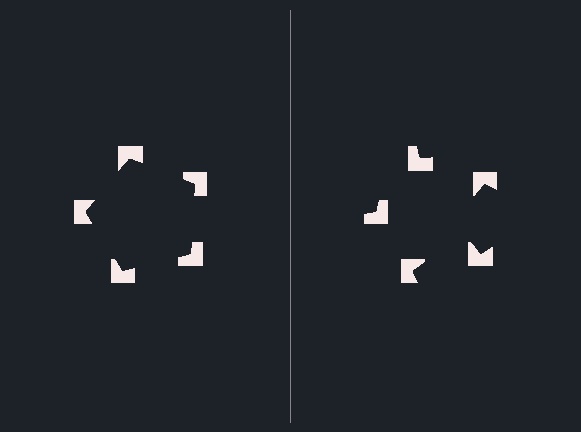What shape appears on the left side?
An illusory pentagon.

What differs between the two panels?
The notched squares are positioned identically on both sides; only the wedge orientations differ. On the left they align to a pentagon; on the right they are misaligned.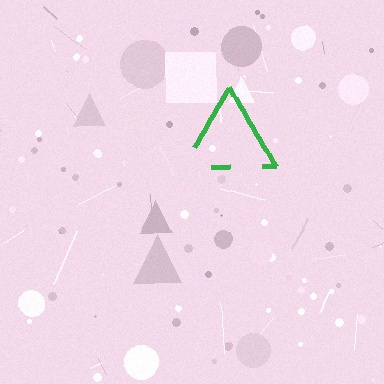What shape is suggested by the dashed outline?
The dashed outline suggests a triangle.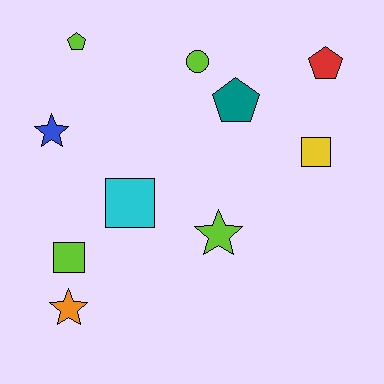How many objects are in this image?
There are 10 objects.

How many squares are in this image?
There are 3 squares.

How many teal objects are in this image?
There is 1 teal object.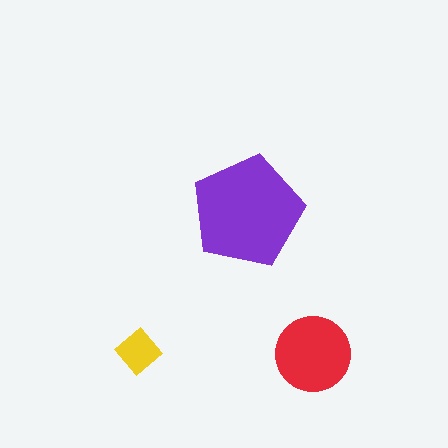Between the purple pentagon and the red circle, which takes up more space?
The purple pentagon.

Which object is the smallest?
The yellow diamond.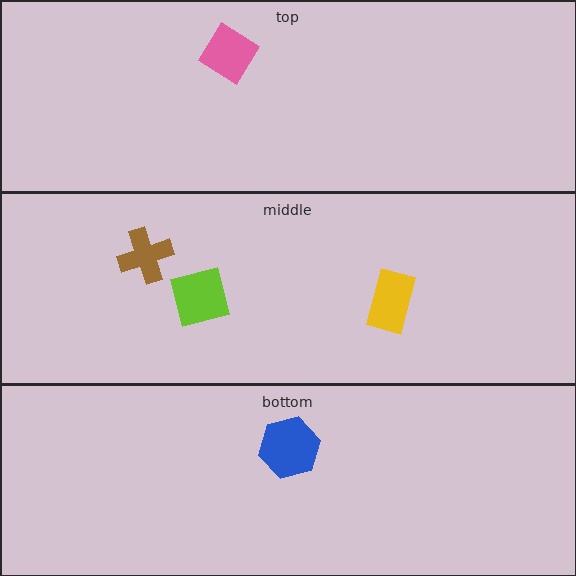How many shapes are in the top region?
1.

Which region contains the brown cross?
The middle region.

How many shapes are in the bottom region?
1.